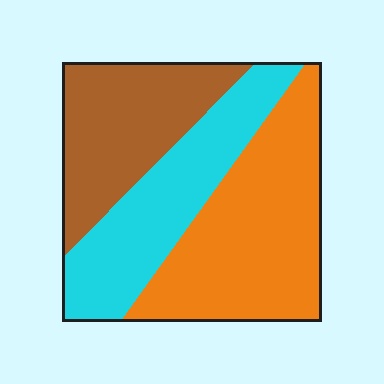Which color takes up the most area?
Orange, at roughly 40%.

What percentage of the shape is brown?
Brown takes up between a sixth and a third of the shape.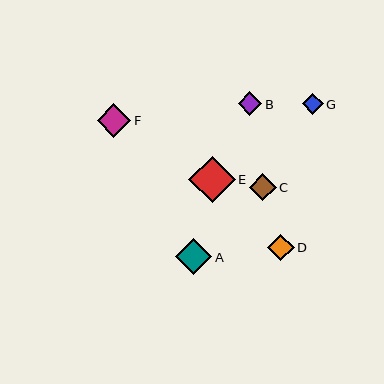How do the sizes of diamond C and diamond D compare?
Diamond C and diamond D are approximately the same size.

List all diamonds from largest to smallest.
From largest to smallest: E, A, F, C, D, B, G.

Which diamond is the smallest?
Diamond G is the smallest with a size of approximately 21 pixels.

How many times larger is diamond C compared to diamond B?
Diamond C is approximately 1.1 times the size of diamond B.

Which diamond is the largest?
Diamond E is the largest with a size of approximately 46 pixels.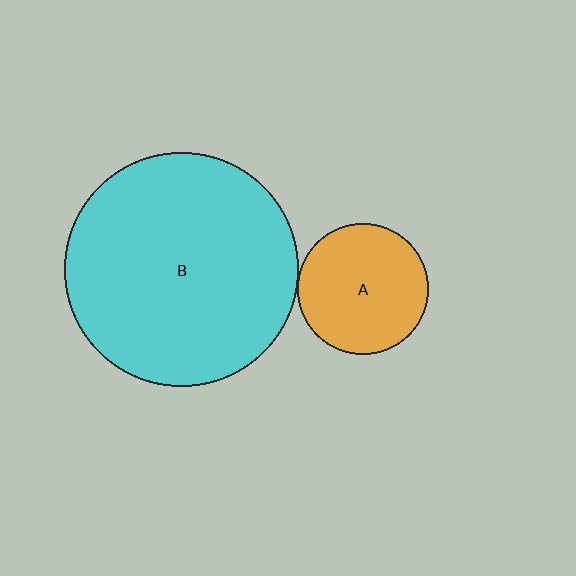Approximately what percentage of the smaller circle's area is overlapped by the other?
Approximately 5%.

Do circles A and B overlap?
Yes.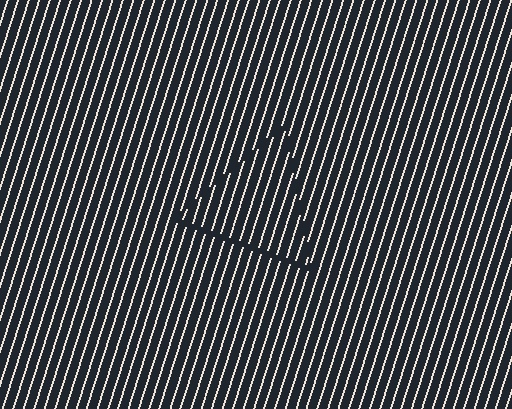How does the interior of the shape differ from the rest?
The interior of the shape contains the same grating, shifted by half a period — the contour is defined by the phase discontinuity where line-ends from the inner and outer gratings abut.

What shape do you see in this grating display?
An illusory triangle. The interior of the shape contains the same grating, shifted by half a period — the contour is defined by the phase discontinuity where line-ends from the inner and outer gratings abut.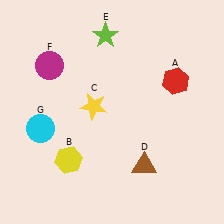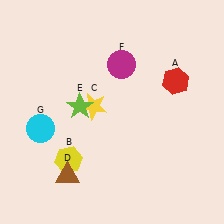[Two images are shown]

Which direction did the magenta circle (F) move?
The magenta circle (F) moved right.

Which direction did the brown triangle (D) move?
The brown triangle (D) moved left.